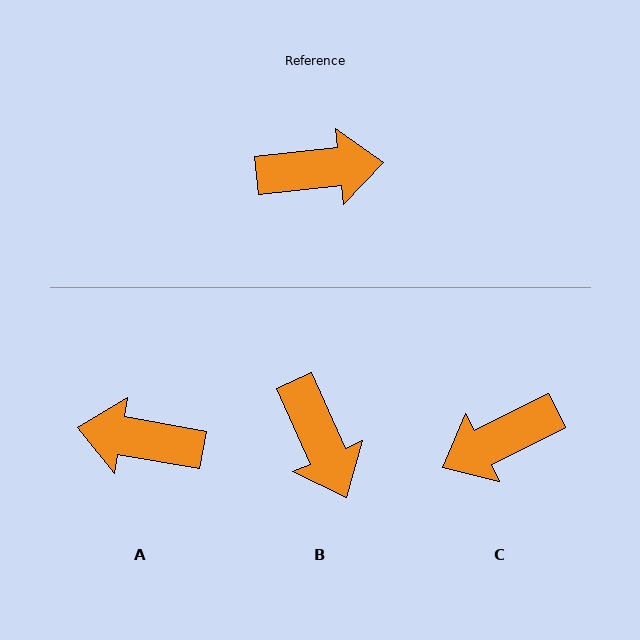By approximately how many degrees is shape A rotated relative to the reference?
Approximately 164 degrees counter-clockwise.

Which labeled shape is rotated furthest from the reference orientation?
A, about 164 degrees away.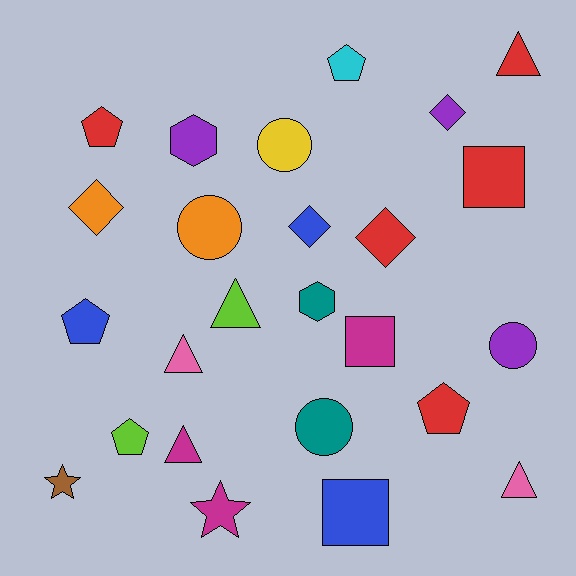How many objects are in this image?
There are 25 objects.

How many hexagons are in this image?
There are 2 hexagons.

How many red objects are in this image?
There are 5 red objects.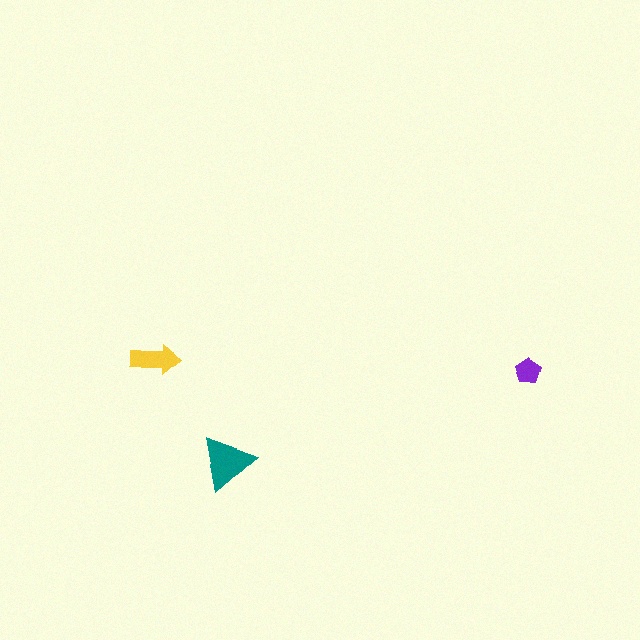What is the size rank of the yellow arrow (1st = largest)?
2nd.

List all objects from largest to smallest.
The teal triangle, the yellow arrow, the purple pentagon.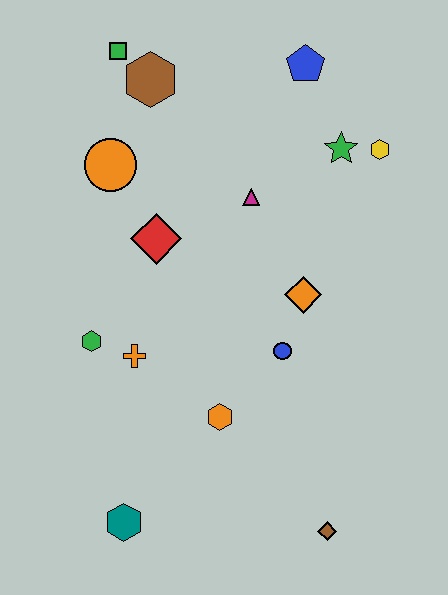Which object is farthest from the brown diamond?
The green square is farthest from the brown diamond.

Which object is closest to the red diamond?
The orange circle is closest to the red diamond.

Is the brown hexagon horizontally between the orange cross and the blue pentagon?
Yes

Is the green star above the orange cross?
Yes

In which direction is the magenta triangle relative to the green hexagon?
The magenta triangle is to the right of the green hexagon.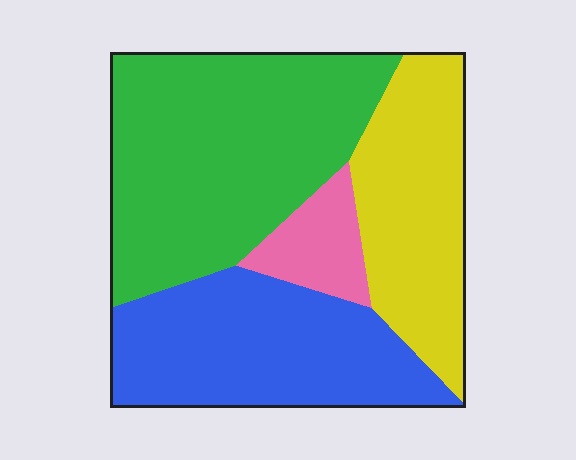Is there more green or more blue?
Green.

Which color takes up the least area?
Pink, at roughly 10%.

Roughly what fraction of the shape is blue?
Blue takes up about one quarter (1/4) of the shape.